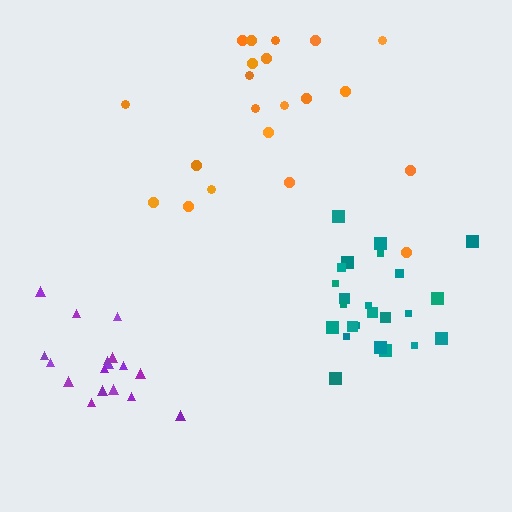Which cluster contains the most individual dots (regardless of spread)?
Teal (24).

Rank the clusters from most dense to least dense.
teal, purple, orange.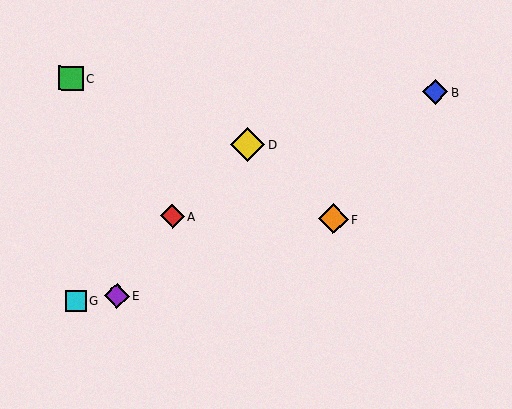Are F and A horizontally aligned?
Yes, both are at y≈219.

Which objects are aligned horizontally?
Objects A, F are aligned horizontally.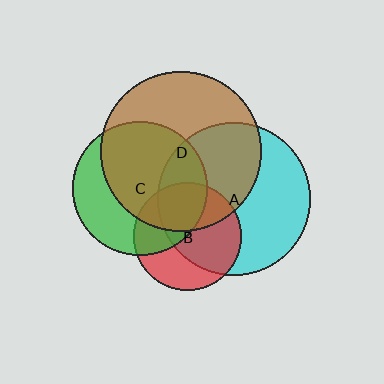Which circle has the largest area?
Circle D (brown).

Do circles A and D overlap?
Yes.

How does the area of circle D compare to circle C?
Approximately 1.4 times.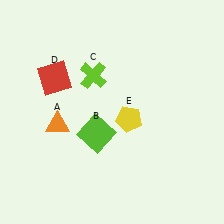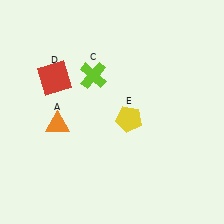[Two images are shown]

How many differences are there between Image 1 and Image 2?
There is 1 difference between the two images.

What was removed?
The lime square (B) was removed in Image 2.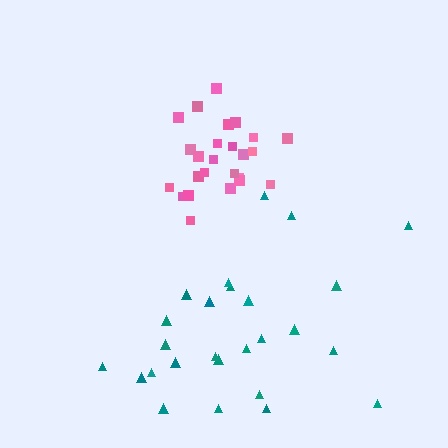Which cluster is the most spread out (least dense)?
Teal.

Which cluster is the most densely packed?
Pink.